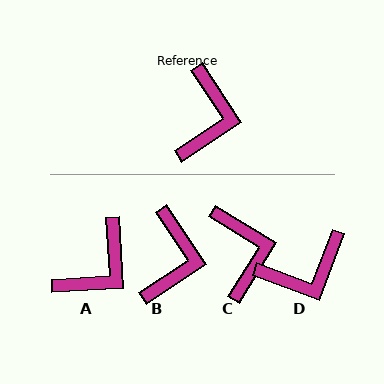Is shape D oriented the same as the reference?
No, it is off by about 55 degrees.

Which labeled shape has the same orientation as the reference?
B.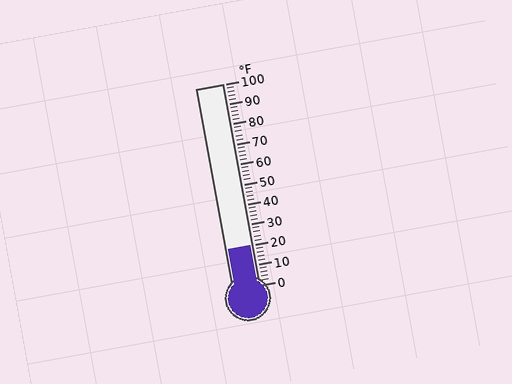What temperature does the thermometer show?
The thermometer shows approximately 20°F.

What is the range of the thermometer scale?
The thermometer scale ranges from 0°F to 100°F.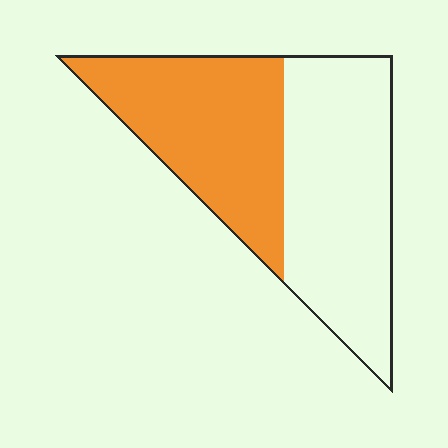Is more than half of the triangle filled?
No.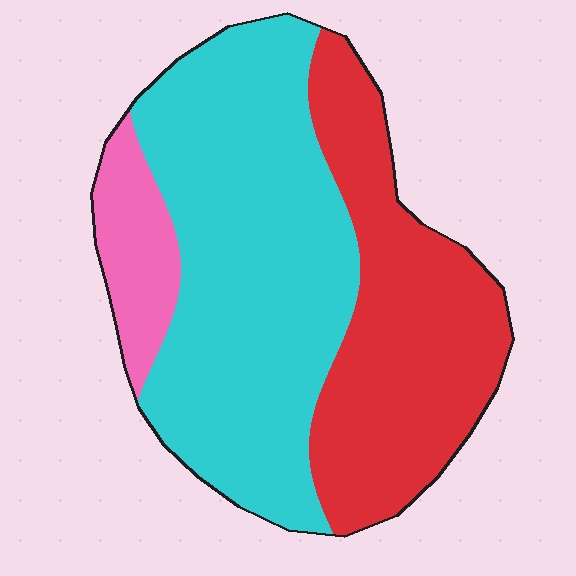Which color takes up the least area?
Pink, at roughly 10%.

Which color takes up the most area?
Cyan, at roughly 55%.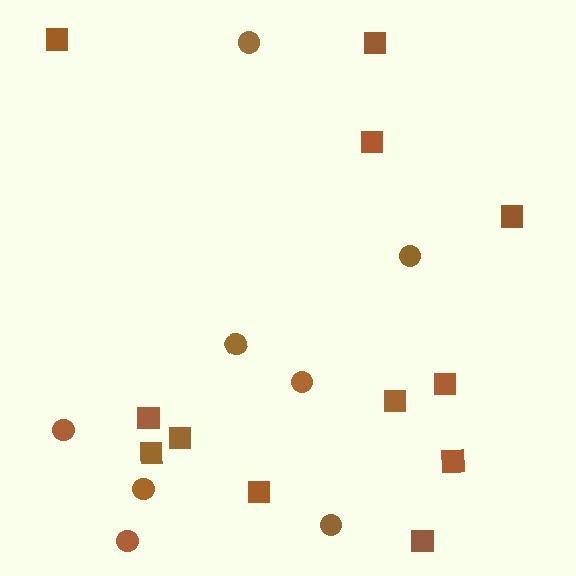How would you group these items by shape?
There are 2 groups: one group of circles (8) and one group of squares (12).